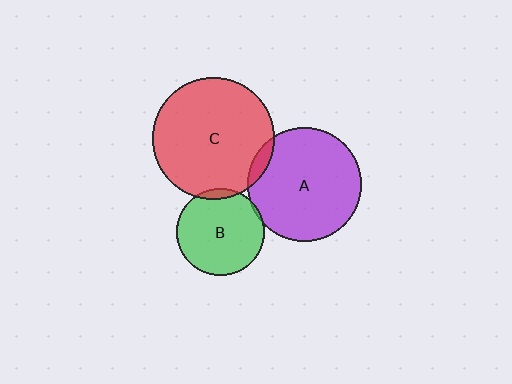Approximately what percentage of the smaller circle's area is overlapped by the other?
Approximately 5%.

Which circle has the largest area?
Circle C (red).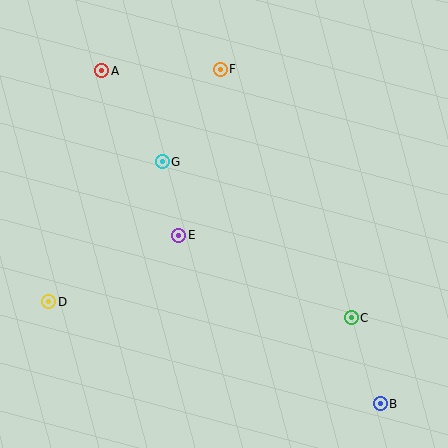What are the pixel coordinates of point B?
Point B is at (380, 404).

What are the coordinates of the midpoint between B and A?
The midpoint between B and A is at (241, 237).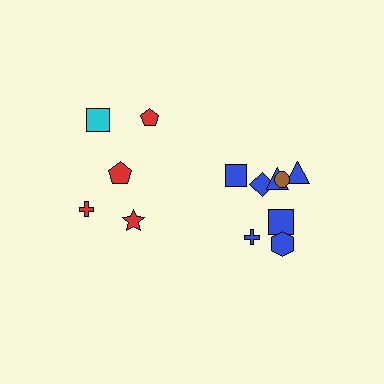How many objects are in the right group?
There are 8 objects.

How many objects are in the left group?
There are 5 objects.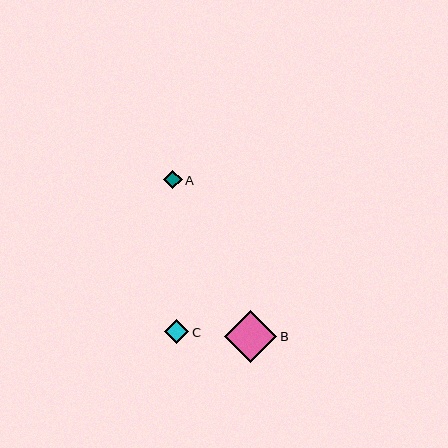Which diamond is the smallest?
Diamond A is the smallest with a size of approximately 19 pixels.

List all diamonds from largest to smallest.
From largest to smallest: B, C, A.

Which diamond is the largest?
Diamond B is the largest with a size of approximately 52 pixels.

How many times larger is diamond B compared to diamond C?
Diamond B is approximately 2.2 times the size of diamond C.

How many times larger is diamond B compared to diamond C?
Diamond B is approximately 2.2 times the size of diamond C.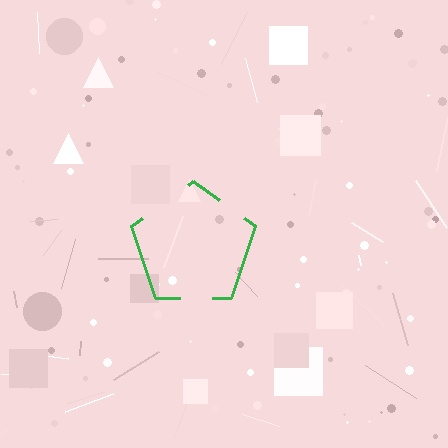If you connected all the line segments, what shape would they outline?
They would outline a pentagon.